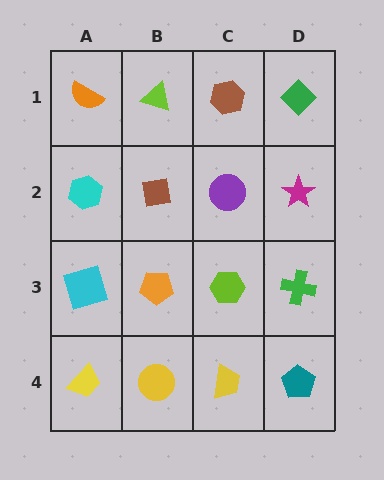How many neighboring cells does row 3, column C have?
4.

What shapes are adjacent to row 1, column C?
A purple circle (row 2, column C), a lime triangle (row 1, column B), a green diamond (row 1, column D).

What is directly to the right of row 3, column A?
An orange pentagon.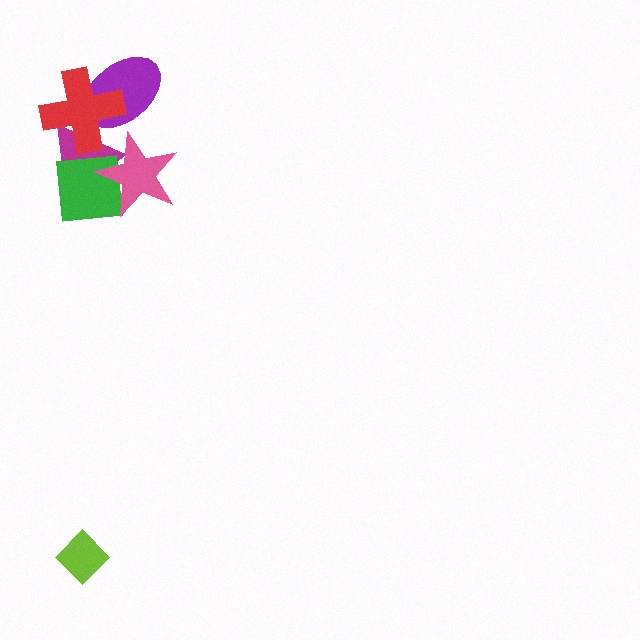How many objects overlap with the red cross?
2 objects overlap with the red cross.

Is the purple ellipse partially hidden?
Yes, it is partially covered by another shape.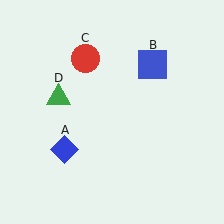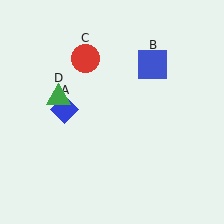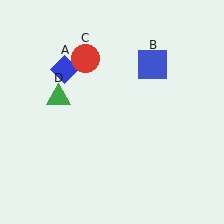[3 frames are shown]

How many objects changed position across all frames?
1 object changed position: blue diamond (object A).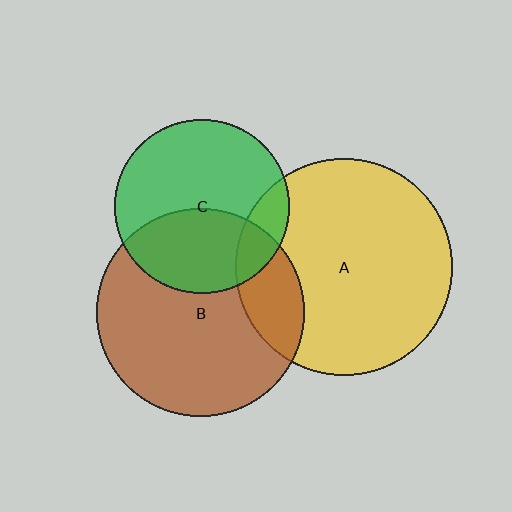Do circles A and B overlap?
Yes.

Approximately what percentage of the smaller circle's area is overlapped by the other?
Approximately 20%.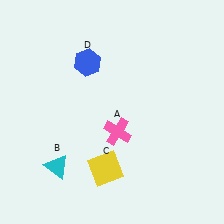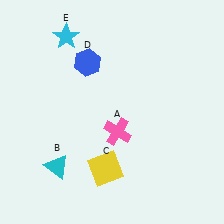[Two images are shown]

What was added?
A cyan star (E) was added in Image 2.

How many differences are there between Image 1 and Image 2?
There is 1 difference between the two images.